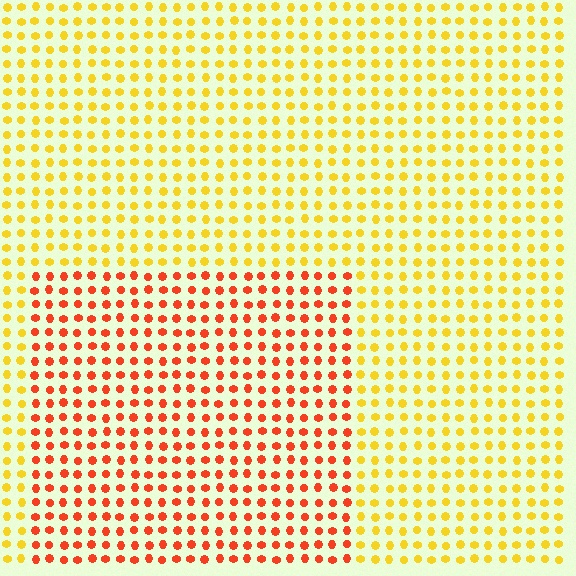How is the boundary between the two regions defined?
The boundary is defined purely by a slight shift in hue (about 42 degrees). Spacing, size, and orientation are identical on both sides.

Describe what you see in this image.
The image is filled with small yellow elements in a uniform arrangement. A rectangle-shaped region is visible where the elements are tinted to a slightly different hue, forming a subtle color boundary.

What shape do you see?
I see a rectangle.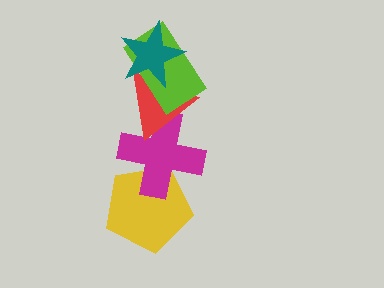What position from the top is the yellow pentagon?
The yellow pentagon is 5th from the top.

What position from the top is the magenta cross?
The magenta cross is 4th from the top.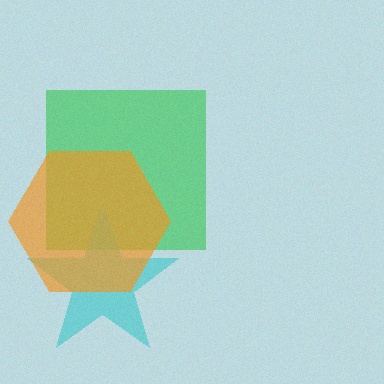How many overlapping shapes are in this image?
There are 3 overlapping shapes in the image.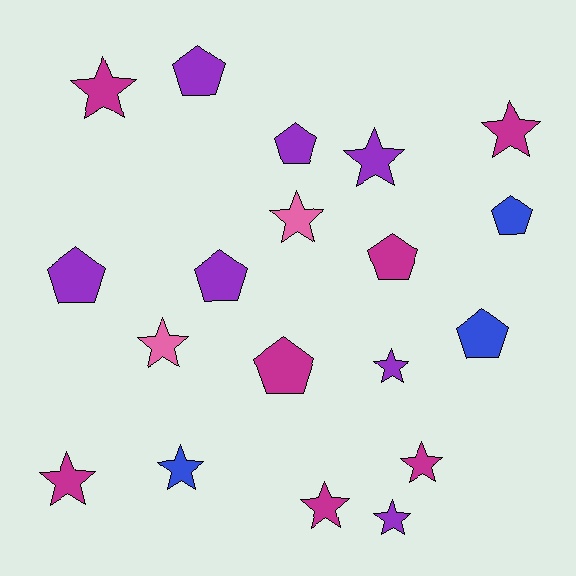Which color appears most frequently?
Purple, with 7 objects.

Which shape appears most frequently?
Star, with 11 objects.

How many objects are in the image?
There are 19 objects.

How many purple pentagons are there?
There are 4 purple pentagons.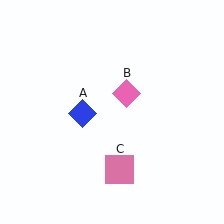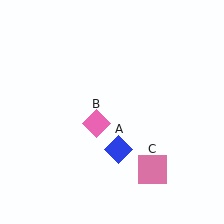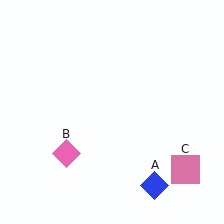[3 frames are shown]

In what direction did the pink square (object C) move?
The pink square (object C) moved right.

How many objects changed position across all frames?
3 objects changed position: blue diamond (object A), pink diamond (object B), pink square (object C).